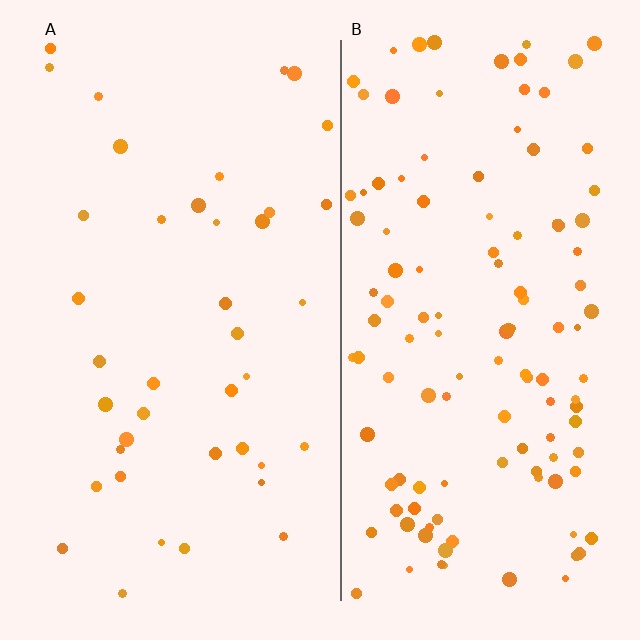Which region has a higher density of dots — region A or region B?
B (the right).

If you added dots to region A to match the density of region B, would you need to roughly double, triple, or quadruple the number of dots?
Approximately triple.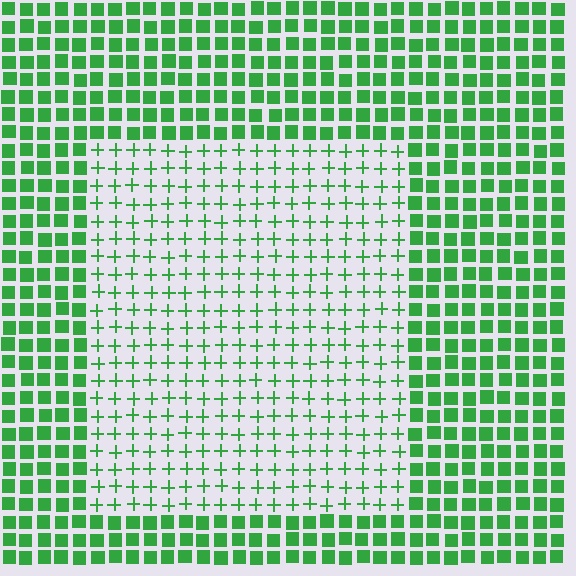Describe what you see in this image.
The image is filled with small green elements arranged in a uniform grid. A rectangle-shaped region contains plus signs, while the surrounding area contains squares. The boundary is defined purely by the change in element shape.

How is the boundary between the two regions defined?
The boundary is defined by a change in element shape: plus signs inside vs. squares outside. All elements share the same color and spacing.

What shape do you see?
I see a rectangle.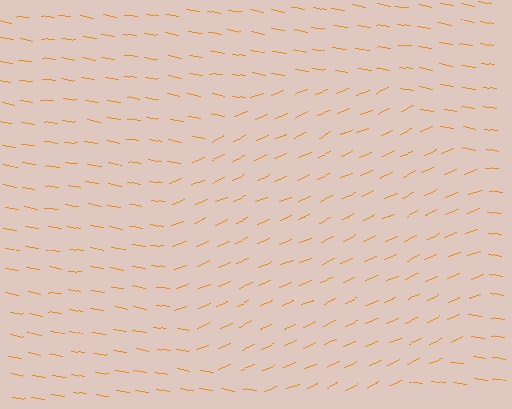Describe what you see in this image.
The image is filled with small orange line segments. A circle region in the image has lines oriented differently from the surrounding lines, creating a visible texture boundary.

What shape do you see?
I see a circle.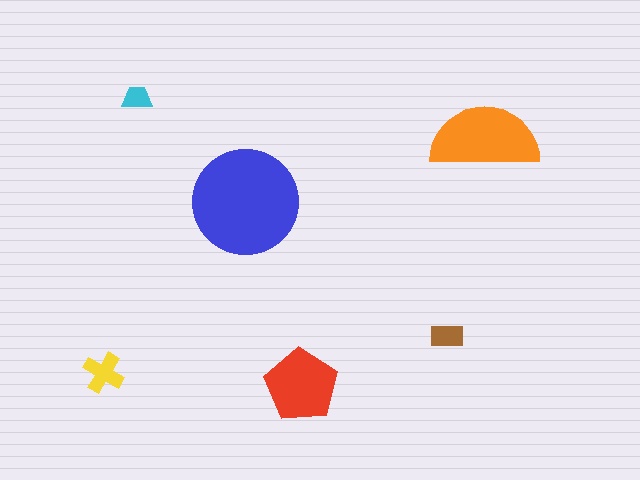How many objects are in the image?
There are 6 objects in the image.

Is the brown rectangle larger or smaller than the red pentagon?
Smaller.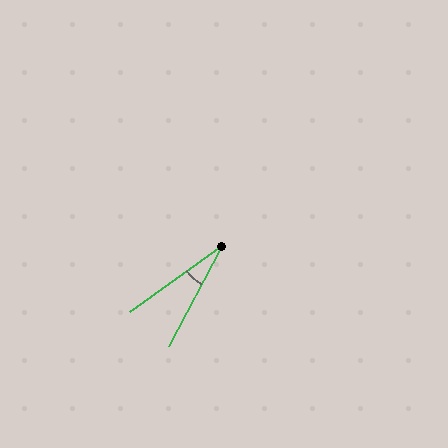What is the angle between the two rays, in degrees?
Approximately 27 degrees.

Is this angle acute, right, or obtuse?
It is acute.